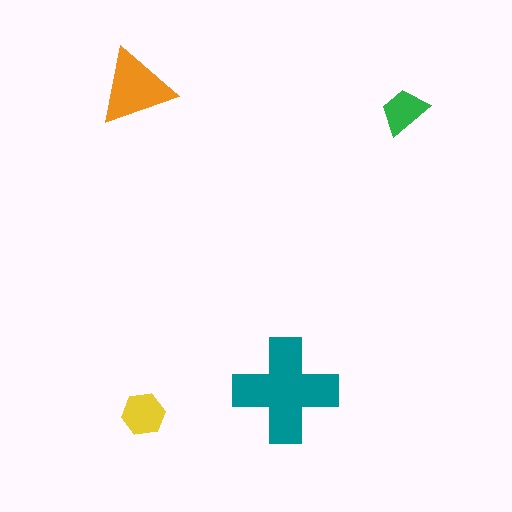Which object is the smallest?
The green trapezoid.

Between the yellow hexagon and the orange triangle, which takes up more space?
The orange triangle.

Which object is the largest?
The teal cross.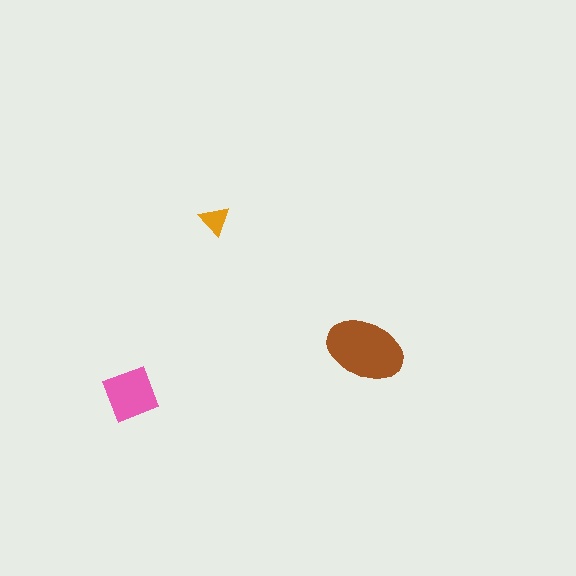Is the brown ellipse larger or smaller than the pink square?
Larger.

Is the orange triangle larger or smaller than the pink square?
Smaller.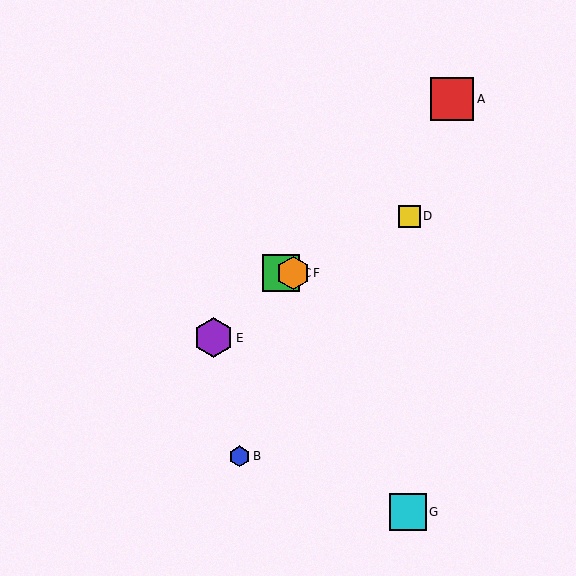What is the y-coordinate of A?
Object A is at y≈99.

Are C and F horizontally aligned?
Yes, both are at y≈273.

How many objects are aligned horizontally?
2 objects (C, F) are aligned horizontally.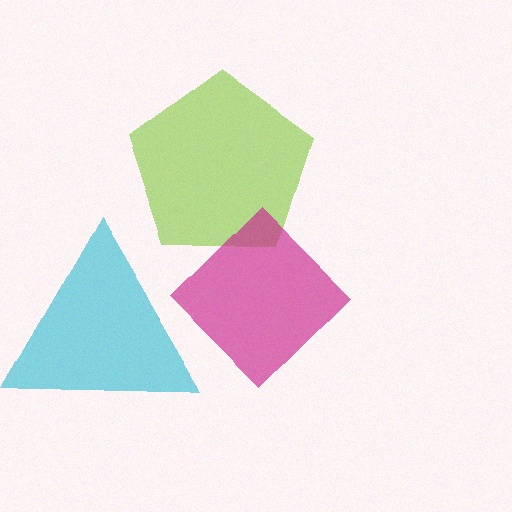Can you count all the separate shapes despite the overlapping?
Yes, there are 3 separate shapes.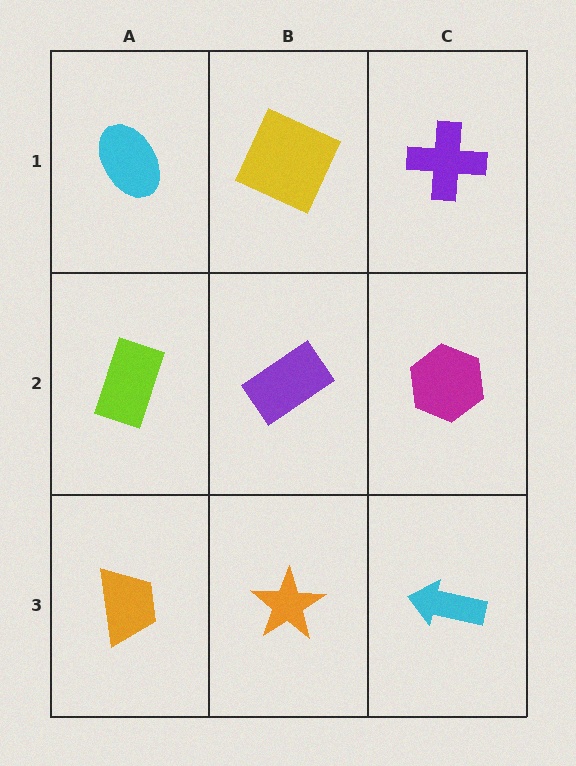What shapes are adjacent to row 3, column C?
A magenta hexagon (row 2, column C), an orange star (row 3, column B).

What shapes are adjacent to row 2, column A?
A cyan ellipse (row 1, column A), an orange trapezoid (row 3, column A), a purple rectangle (row 2, column B).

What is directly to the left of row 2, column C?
A purple rectangle.